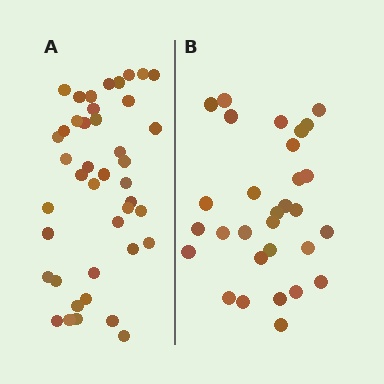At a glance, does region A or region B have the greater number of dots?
Region A (the left region) has more dots.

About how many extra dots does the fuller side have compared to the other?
Region A has roughly 12 or so more dots than region B.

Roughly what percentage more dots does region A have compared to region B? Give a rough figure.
About 40% more.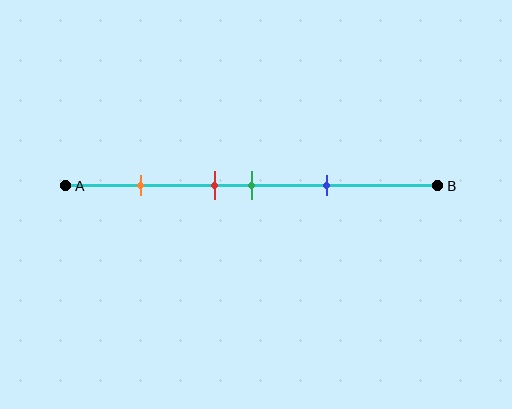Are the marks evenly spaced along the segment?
No, the marks are not evenly spaced.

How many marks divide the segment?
There are 4 marks dividing the segment.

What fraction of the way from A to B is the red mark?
The red mark is approximately 40% (0.4) of the way from A to B.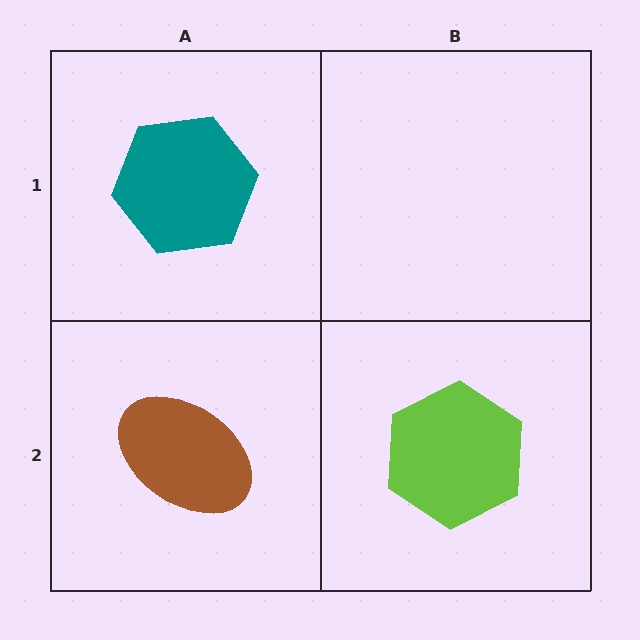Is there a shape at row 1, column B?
No, that cell is empty.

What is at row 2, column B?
A lime hexagon.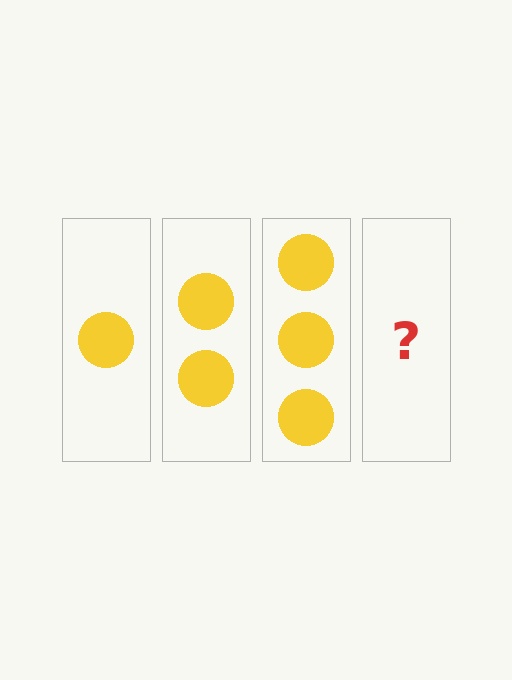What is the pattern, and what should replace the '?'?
The pattern is that each step adds one more circle. The '?' should be 4 circles.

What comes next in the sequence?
The next element should be 4 circles.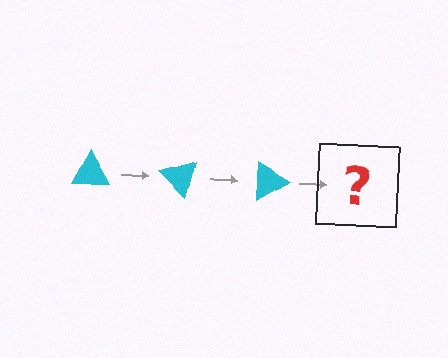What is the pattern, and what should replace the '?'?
The pattern is that the triangle rotates 45 degrees each step. The '?' should be a cyan triangle rotated 135 degrees.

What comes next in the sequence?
The next element should be a cyan triangle rotated 135 degrees.